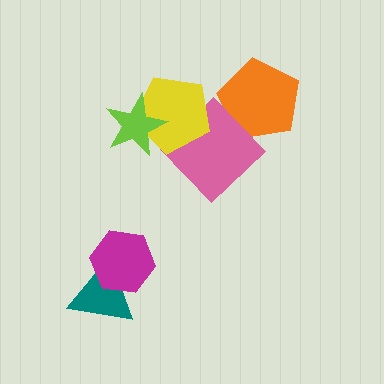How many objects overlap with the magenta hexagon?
1 object overlaps with the magenta hexagon.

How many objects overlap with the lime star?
1 object overlaps with the lime star.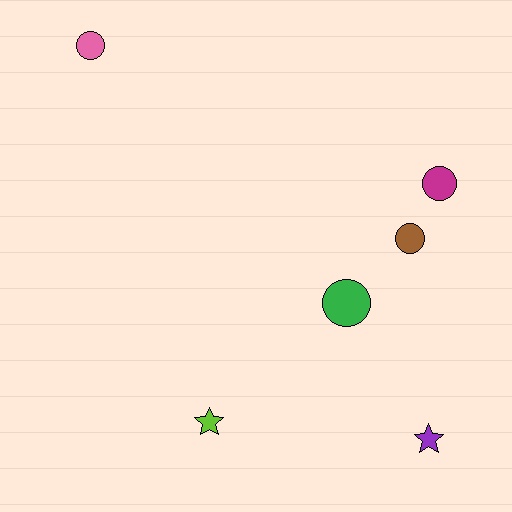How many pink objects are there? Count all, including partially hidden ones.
There is 1 pink object.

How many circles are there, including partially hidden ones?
There are 4 circles.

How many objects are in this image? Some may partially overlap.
There are 6 objects.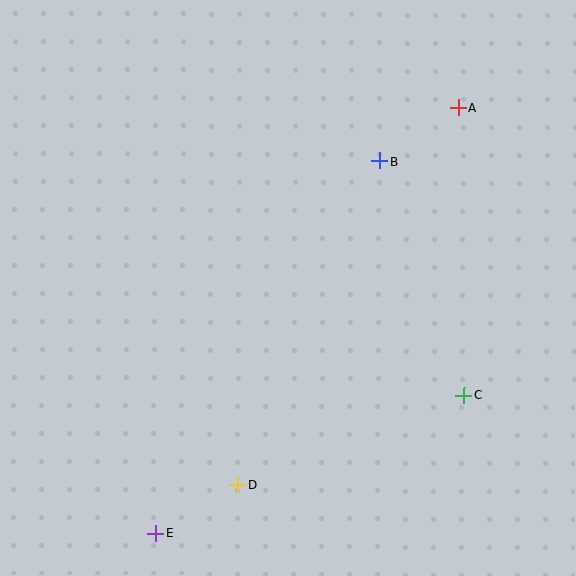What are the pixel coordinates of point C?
Point C is at (464, 395).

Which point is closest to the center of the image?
Point B at (380, 161) is closest to the center.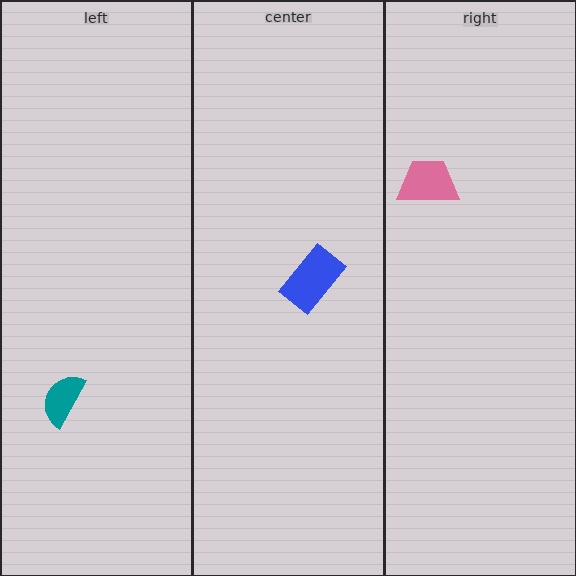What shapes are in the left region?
The teal semicircle.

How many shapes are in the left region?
1.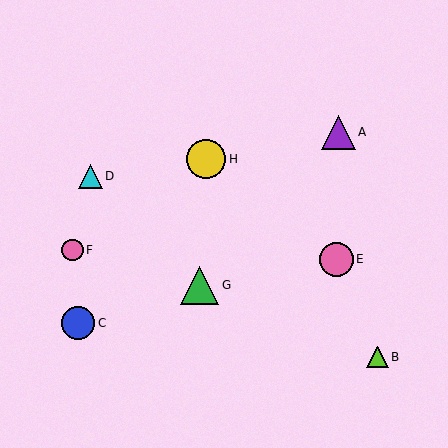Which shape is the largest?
The yellow circle (labeled H) is the largest.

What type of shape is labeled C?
Shape C is a blue circle.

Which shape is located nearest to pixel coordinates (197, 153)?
The yellow circle (labeled H) at (206, 159) is nearest to that location.